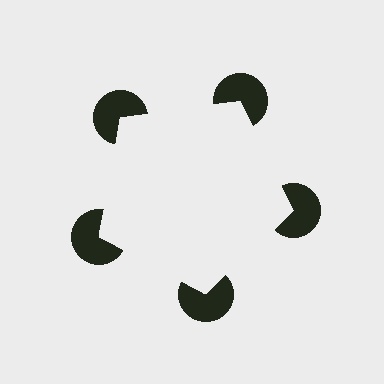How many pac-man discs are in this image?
There are 5 — one at each vertex of the illusory pentagon.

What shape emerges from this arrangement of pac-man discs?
An illusory pentagon — its edges are inferred from the aligned wedge cuts in the pac-man discs, not physically drawn.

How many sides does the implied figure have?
5 sides.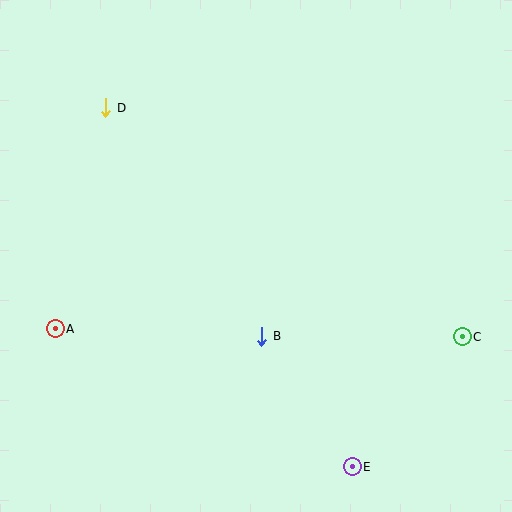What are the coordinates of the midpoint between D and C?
The midpoint between D and C is at (284, 222).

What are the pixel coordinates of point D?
Point D is at (106, 108).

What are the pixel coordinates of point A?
Point A is at (55, 329).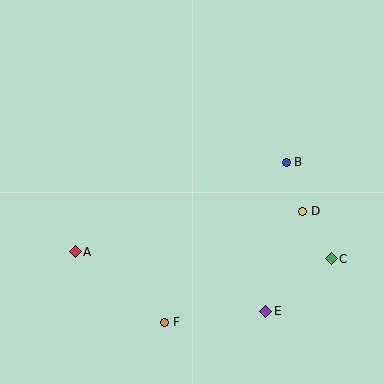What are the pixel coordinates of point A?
Point A is at (75, 252).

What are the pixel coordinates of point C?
Point C is at (331, 259).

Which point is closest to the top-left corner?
Point A is closest to the top-left corner.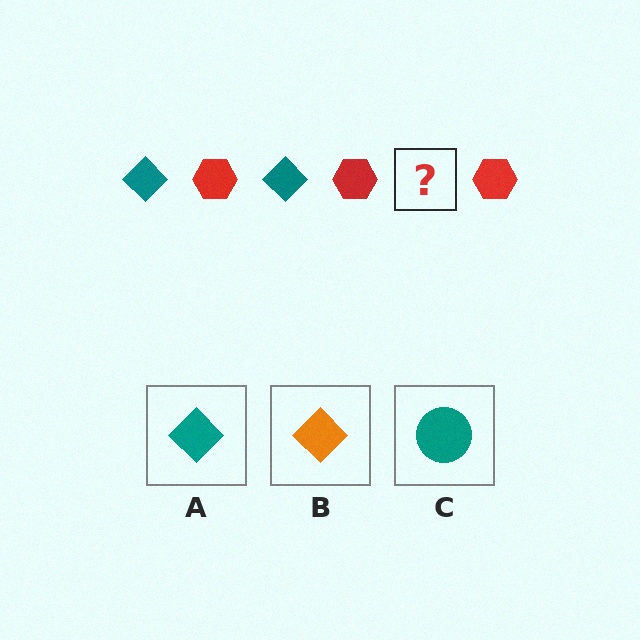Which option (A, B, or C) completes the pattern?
A.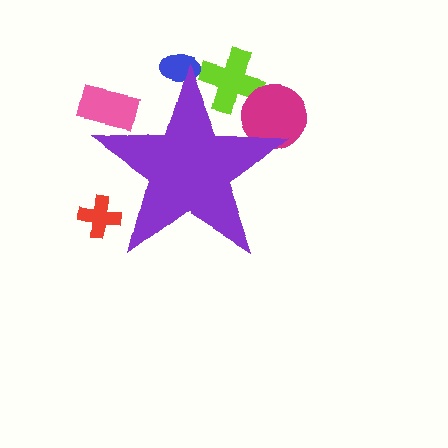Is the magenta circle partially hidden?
Yes, the magenta circle is partially hidden behind the purple star.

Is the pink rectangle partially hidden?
Yes, the pink rectangle is partially hidden behind the purple star.